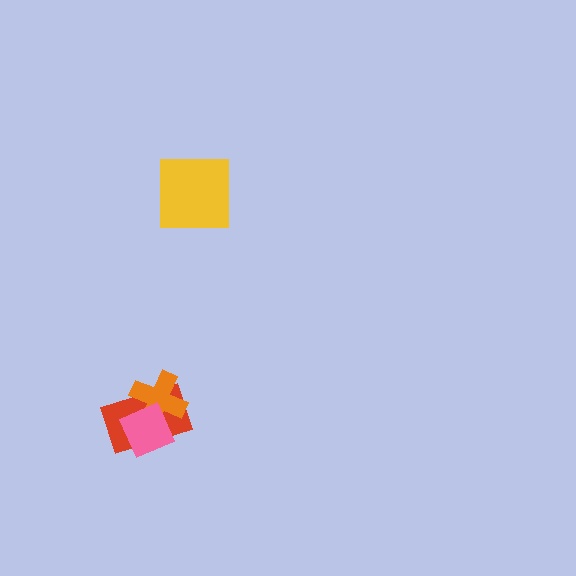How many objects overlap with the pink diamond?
2 objects overlap with the pink diamond.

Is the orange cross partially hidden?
Yes, it is partially covered by another shape.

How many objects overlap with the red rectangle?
2 objects overlap with the red rectangle.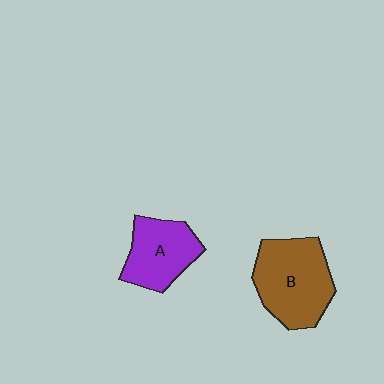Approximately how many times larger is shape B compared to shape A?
Approximately 1.4 times.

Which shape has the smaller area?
Shape A (purple).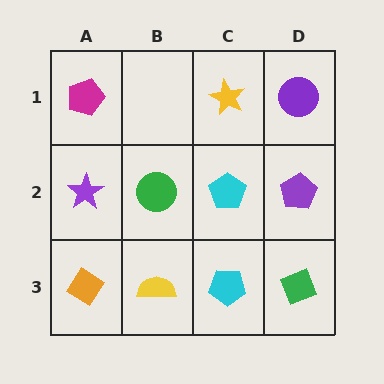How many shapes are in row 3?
4 shapes.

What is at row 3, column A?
An orange diamond.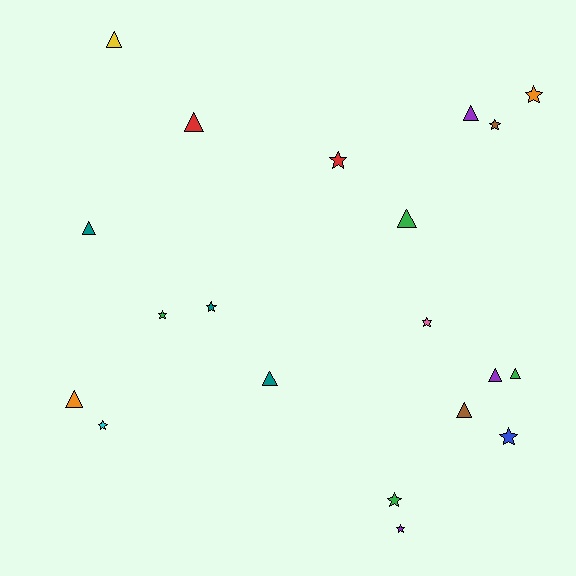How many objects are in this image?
There are 20 objects.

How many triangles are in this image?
There are 10 triangles.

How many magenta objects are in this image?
There are no magenta objects.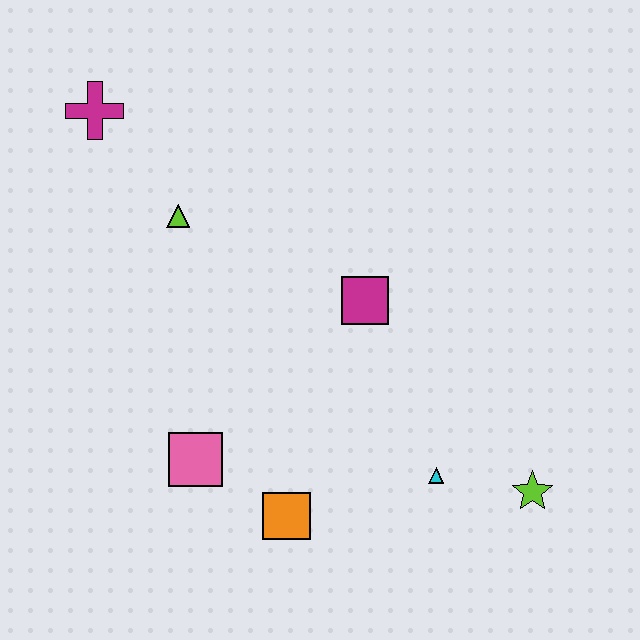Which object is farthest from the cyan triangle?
The magenta cross is farthest from the cyan triangle.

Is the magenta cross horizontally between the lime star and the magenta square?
No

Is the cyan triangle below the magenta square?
Yes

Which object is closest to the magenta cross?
The lime triangle is closest to the magenta cross.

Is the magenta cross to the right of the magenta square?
No